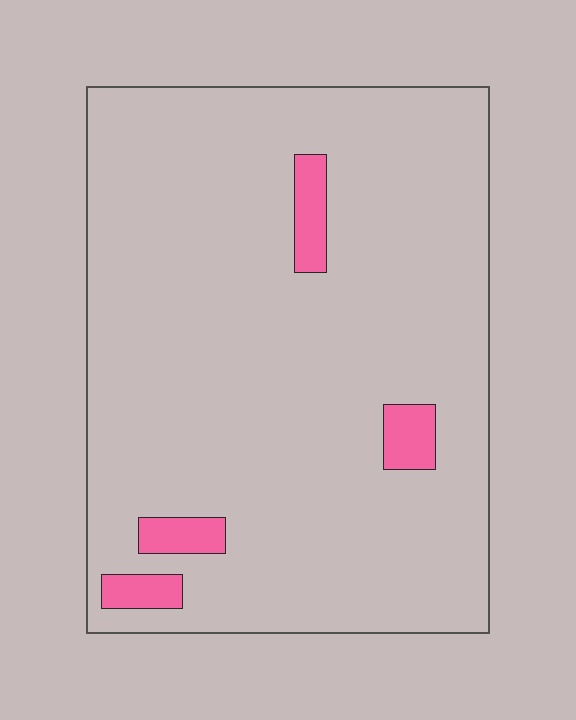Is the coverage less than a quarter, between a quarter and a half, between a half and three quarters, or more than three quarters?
Less than a quarter.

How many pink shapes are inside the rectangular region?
4.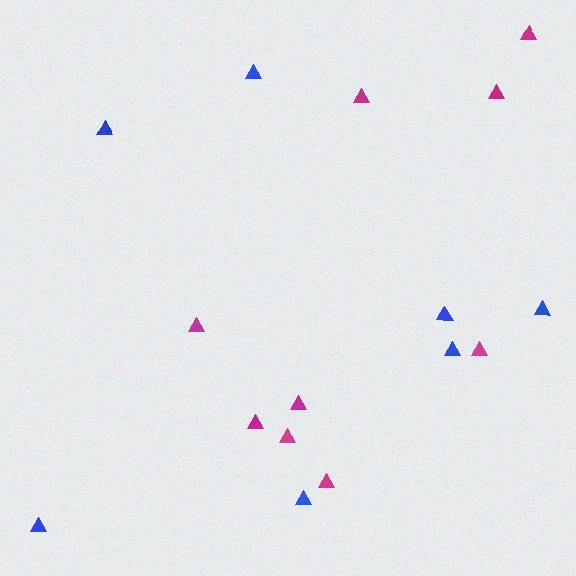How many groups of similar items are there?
There are 2 groups: one group of blue triangles (7) and one group of magenta triangles (9).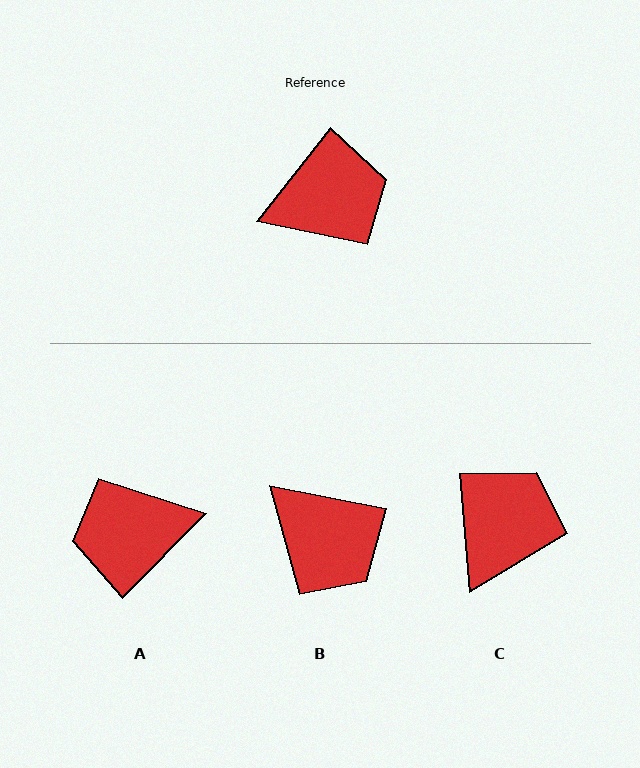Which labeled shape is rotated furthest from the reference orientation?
A, about 174 degrees away.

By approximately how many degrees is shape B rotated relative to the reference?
Approximately 63 degrees clockwise.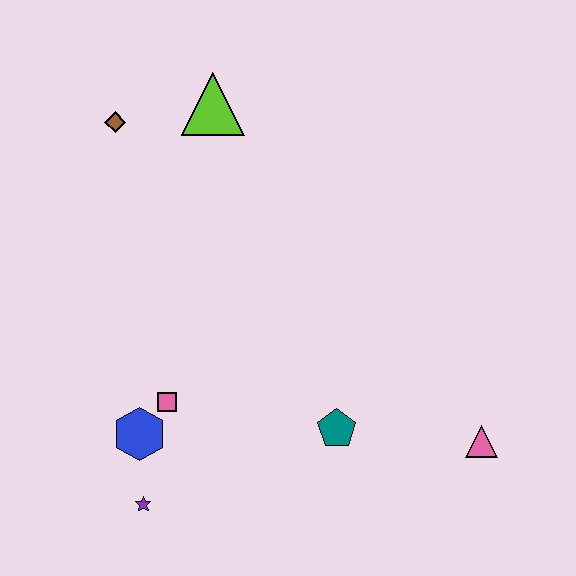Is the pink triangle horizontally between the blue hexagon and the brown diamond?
No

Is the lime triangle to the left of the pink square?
No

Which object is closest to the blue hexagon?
The pink square is closest to the blue hexagon.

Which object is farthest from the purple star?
The lime triangle is farthest from the purple star.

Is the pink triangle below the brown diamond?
Yes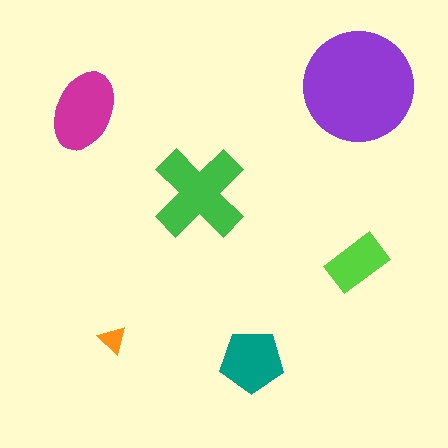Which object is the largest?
The purple circle.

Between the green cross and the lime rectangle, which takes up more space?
The green cross.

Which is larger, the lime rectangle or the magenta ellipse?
The magenta ellipse.